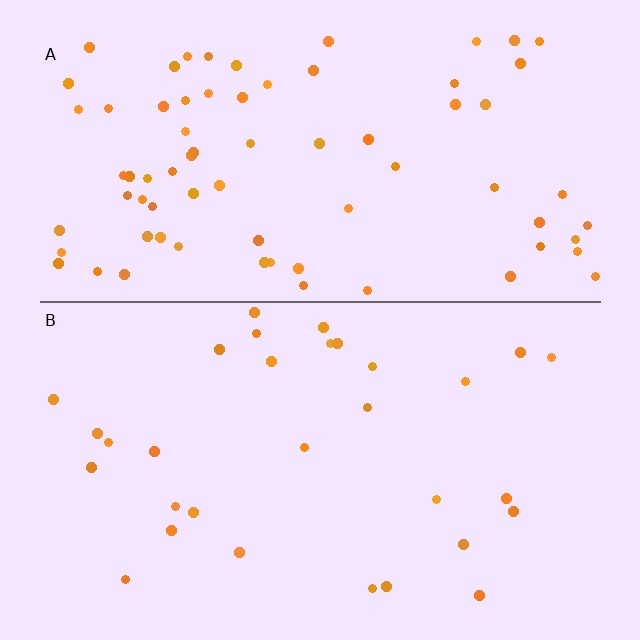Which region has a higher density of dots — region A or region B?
A (the top).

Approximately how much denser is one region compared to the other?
Approximately 2.4× — region A over region B.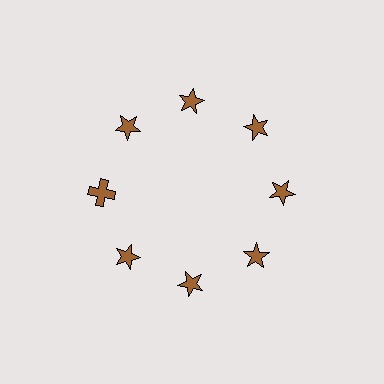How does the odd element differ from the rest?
It has a different shape: cross instead of star.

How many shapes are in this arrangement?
There are 8 shapes arranged in a ring pattern.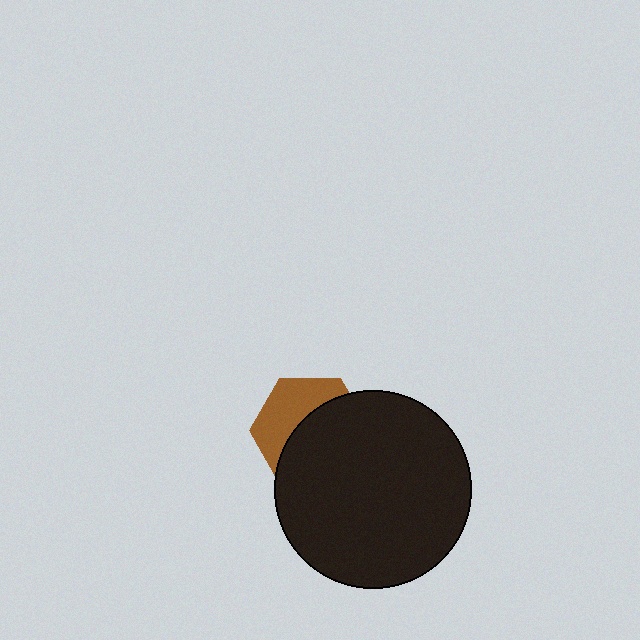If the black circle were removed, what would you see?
You would see the complete brown hexagon.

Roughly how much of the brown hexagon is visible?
A small part of it is visible (roughly 41%).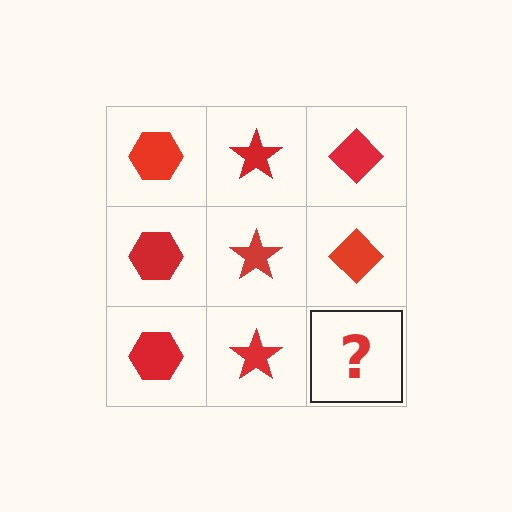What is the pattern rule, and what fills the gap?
The rule is that each column has a consistent shape. The gap should be filled with a red diamond.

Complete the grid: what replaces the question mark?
The question mark should be replaced with a red diamond.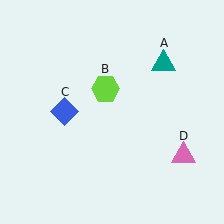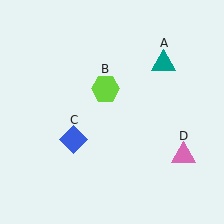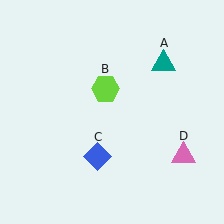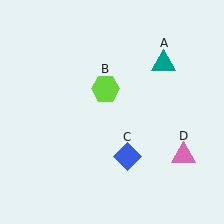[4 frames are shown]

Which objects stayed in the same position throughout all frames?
Teal triangle (object A) and lime hexagon (object B) and pink triangle (object D) remained stationary.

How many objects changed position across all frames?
1 object changed position: blue diamond (object C).